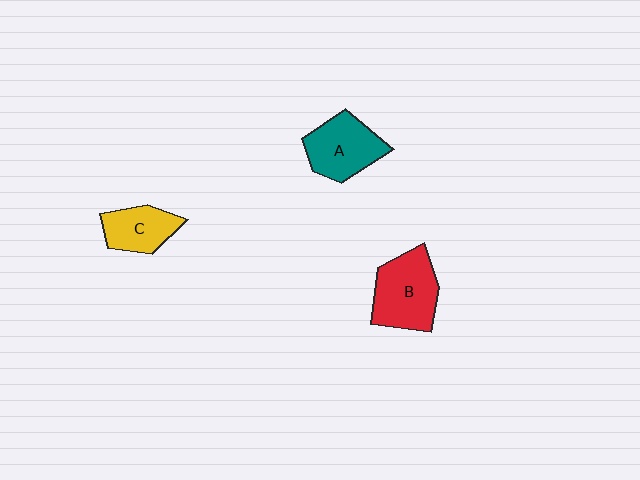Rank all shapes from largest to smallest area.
From largest to smallest: B (red), A (teal), C (yellow).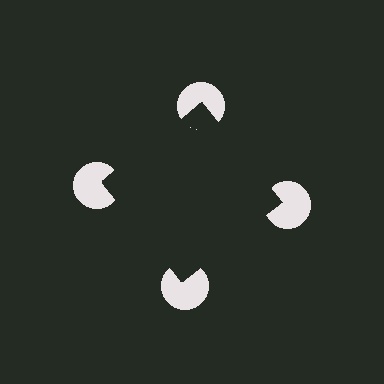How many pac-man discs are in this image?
There are 4 — one at each vertex of the illusory square.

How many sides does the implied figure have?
4 sides.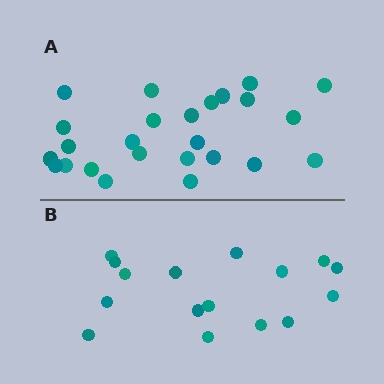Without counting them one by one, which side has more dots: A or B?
Region A (the top region) has more dots.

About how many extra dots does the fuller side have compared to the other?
Region A has roughly 8 or so more dots than region B.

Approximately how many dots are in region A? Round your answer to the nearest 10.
About 20 dots. (The exact count is 25, which rounds to 20.)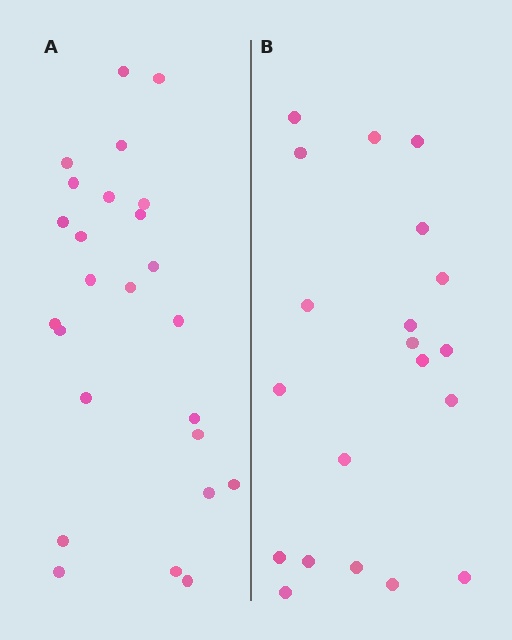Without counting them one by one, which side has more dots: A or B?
Region A (the left region) has more dots.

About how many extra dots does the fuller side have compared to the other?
Region A has about 5 more dots than region B.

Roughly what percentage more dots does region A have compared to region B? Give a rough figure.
About 25% more.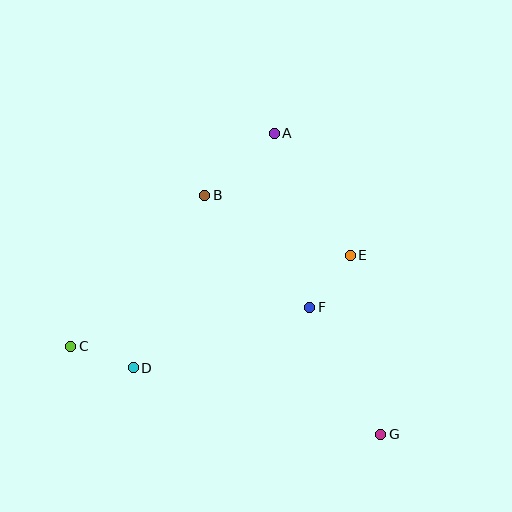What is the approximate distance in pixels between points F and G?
The distance between F and G is approximately 146 pixels.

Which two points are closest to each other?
Points E and F are closest to each other.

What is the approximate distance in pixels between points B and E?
The distance between B and E is approximately 158 pixels.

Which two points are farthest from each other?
Points C and G are farthest from each other.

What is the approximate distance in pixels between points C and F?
The distance between C and F is approximately 242 pixels.